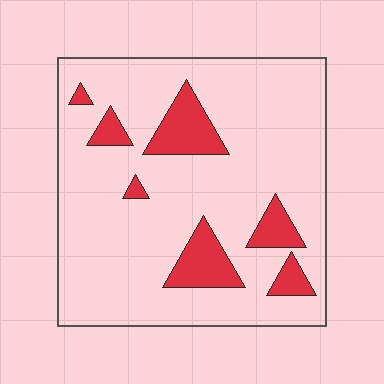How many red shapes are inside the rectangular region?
7.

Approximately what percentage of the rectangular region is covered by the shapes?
Approximately 15%.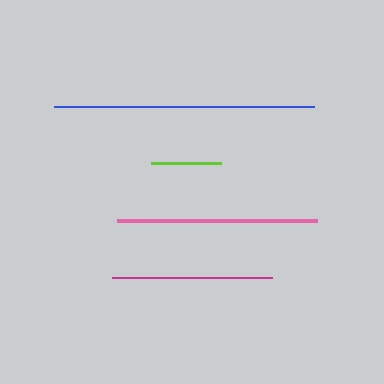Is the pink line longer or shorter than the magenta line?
The pink line is longer than the magenta line.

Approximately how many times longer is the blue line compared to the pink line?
The blue line is approximately 1.3 times the length of the pink line.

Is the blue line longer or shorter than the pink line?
The blue line is longer than the pink line.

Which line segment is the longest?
The blue line is the longest at approximately 260 pixels.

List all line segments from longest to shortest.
From longest to shortest: blue, pink, magenta, lime.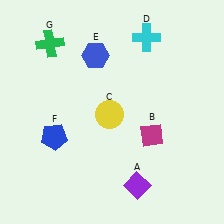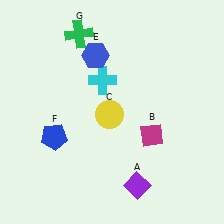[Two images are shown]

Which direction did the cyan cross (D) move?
The cyan cross (D) moved left.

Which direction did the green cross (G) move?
The green cross (G) moved right.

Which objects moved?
The objects that moved are: the cyan cross (D), the green cross (G).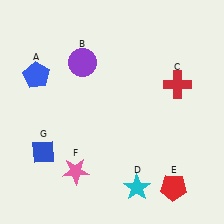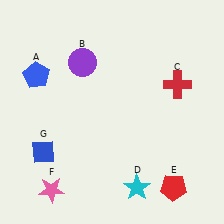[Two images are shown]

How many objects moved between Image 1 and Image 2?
1 object moved between the two images.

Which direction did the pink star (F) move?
The pink star (F) moved left.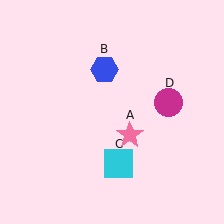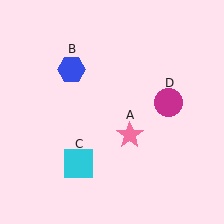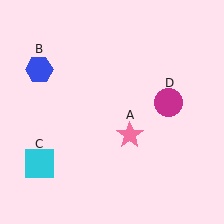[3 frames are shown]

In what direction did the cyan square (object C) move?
The cyan square (object C) moved left.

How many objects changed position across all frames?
2 objects changed position: blue hexagon (object B), cyan square (object C).